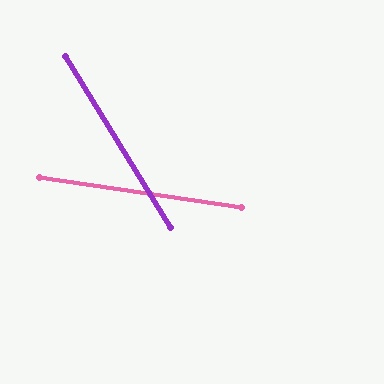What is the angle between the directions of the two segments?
Approximately 50 degrees.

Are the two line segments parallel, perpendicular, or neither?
Neither parallel nor perpendicular — they differ by about 50°.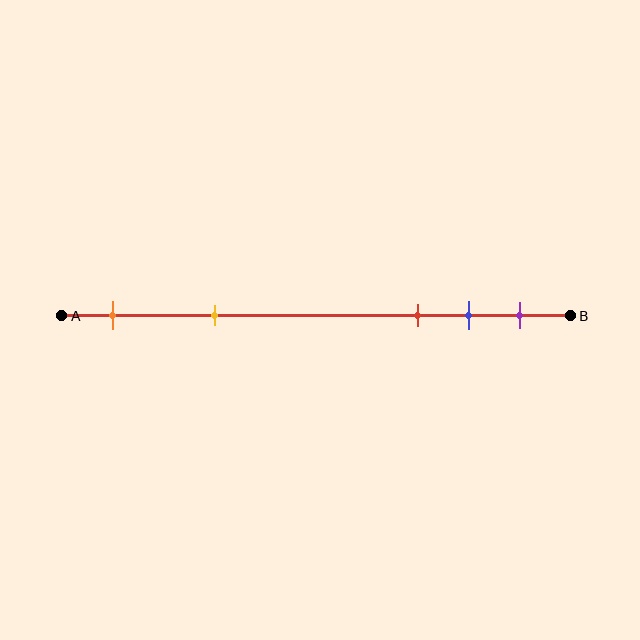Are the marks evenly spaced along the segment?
No, the marks are not evenly spaced.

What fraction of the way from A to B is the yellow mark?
The yellow mark is approximately 30% (0.3) of the way from A to B.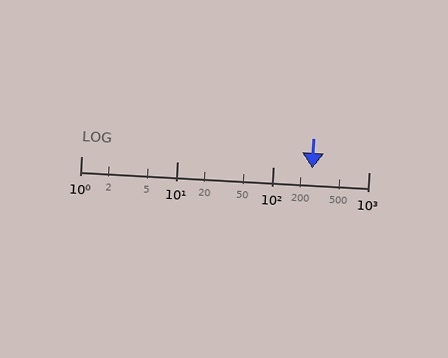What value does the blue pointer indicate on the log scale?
The pointer indicates approximately 260.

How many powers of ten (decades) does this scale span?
The scale spans 3 decades, from 1 to 1000.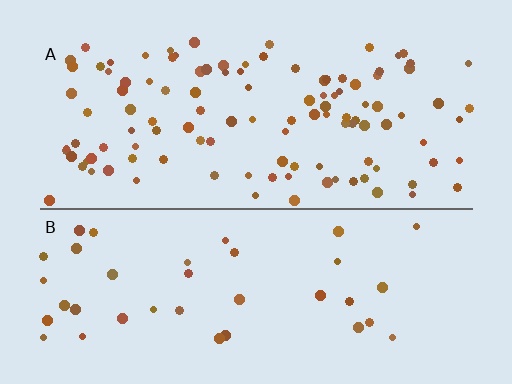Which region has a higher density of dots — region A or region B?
A (the top).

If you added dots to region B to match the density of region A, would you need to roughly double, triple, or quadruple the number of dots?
Approximately triple.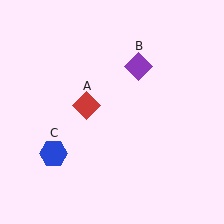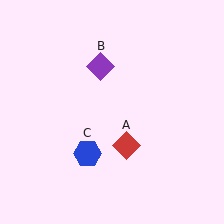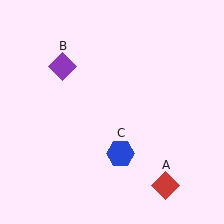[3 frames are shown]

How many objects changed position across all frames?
3 objects changed position: red diamond (object A), purple diamond (object B), blue hexagon (object C).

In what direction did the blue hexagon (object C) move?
The blue hexagon (object C) moved right.